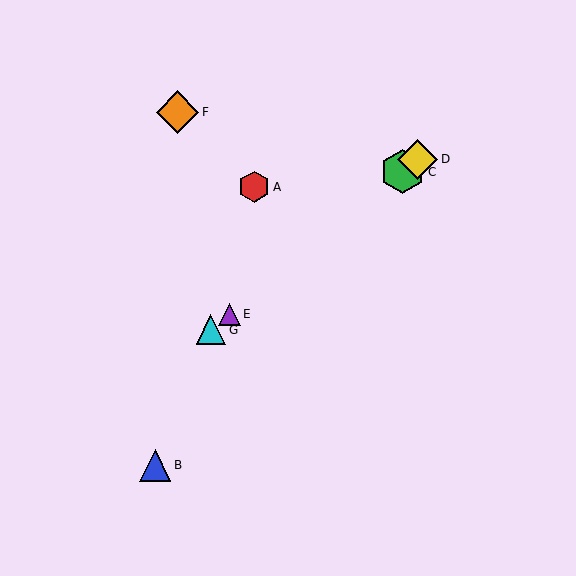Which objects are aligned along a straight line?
Objects C, D, E, G are aligned along a straight line.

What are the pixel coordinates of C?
Object C is at (403, 172).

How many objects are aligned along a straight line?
4 objects (C, D, E, G) are aligned along a straight line.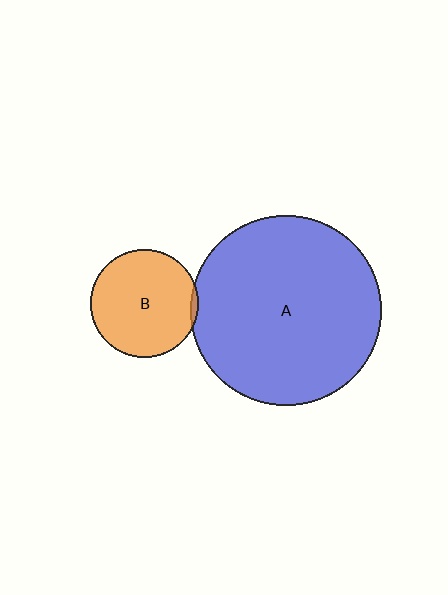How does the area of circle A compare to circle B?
Approximately 3.1 times.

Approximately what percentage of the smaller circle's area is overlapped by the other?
Approximately 5%.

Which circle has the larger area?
Circle A (blue).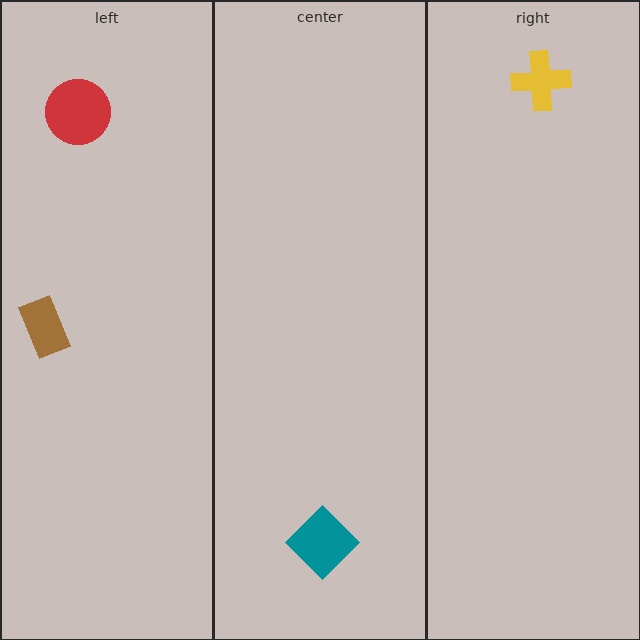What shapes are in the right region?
The yellow cross.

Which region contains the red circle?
The left region.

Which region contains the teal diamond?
The center region.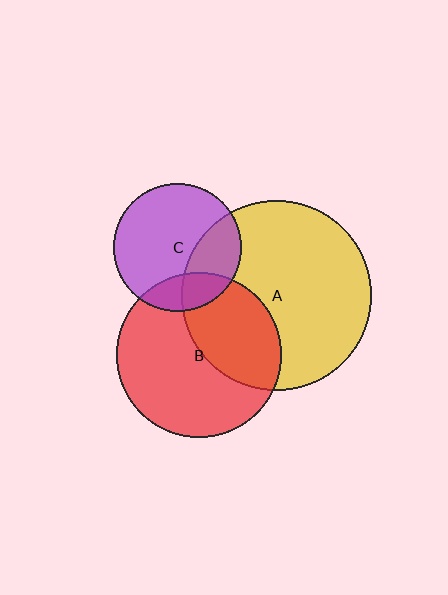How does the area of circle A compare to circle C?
Approximately 2.2 times.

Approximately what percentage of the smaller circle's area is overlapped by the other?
Approximately 30%.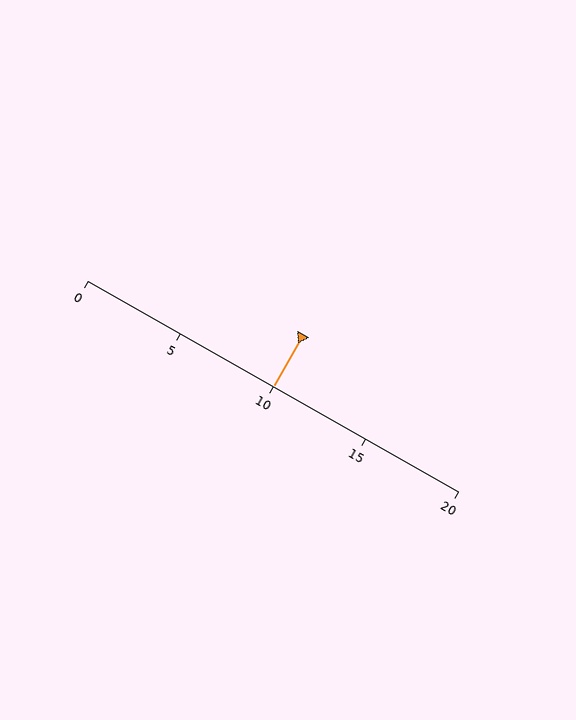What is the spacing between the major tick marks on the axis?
The major ticks are spaced 5 apart.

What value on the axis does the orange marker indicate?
The marker indicates approximately 10.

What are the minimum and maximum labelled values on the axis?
The axis runs from 0 to 20.